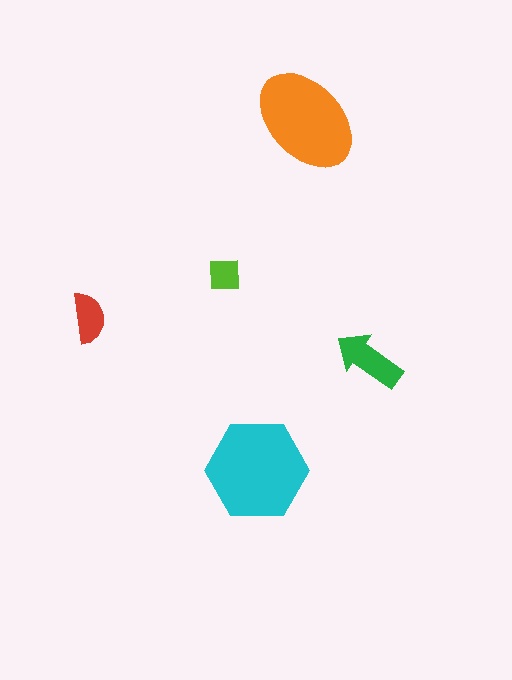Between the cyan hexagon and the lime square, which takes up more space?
The cyan hexagon.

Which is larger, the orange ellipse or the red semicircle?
The orange ellipse.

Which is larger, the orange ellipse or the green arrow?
The orange ellipse.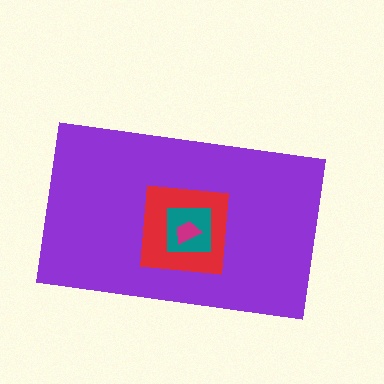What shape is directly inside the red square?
The teal square.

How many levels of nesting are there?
4.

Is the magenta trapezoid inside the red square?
Yes.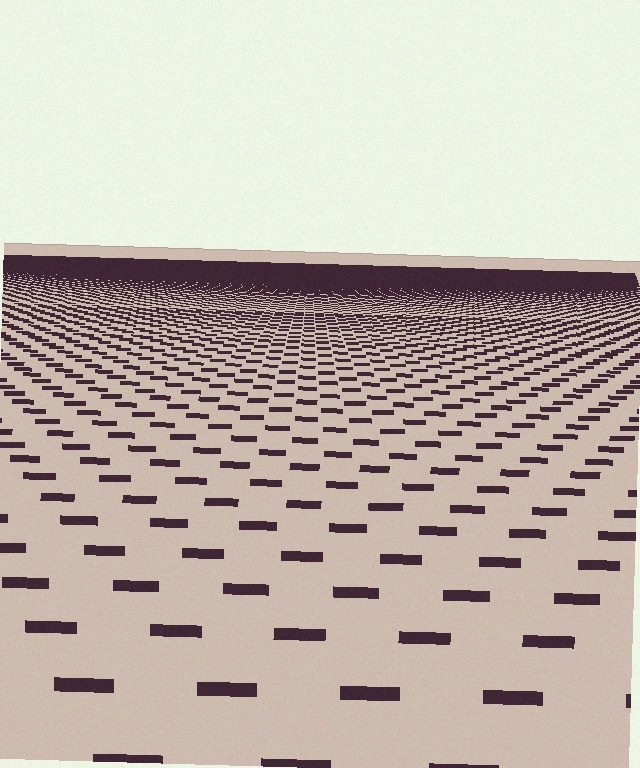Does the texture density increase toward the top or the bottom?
Density increases toward the top.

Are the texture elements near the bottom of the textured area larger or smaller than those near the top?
Larger. Near the bottom, elements are closer to the viewer and appear at a bigger on-screen size.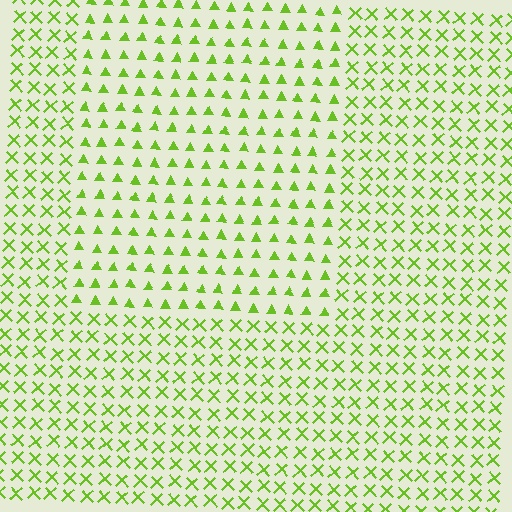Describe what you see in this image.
The image is filled with small lime elements arranged in a uniform grid. A rectangle-shaped region contains triangles, while the surrounding area contains X marks. The boundary is defined purely by the change in element shape.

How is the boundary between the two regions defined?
The boundary is defined by a change in element shape: triangles inside vs. X marks outside. All elements share the same color and spacing.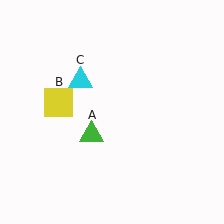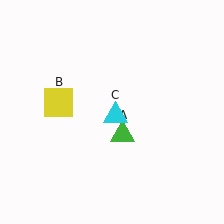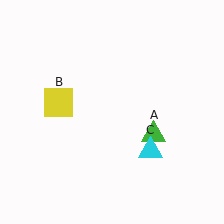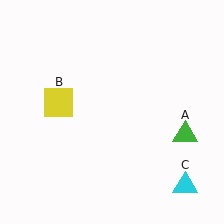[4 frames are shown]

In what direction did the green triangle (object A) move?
The green triangle (object A) moved right.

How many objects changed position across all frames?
2 objects changed position: green triangle (object A), cyan triangle (object C).